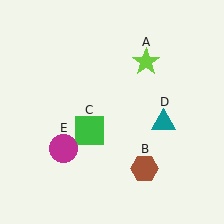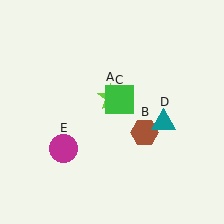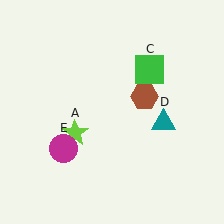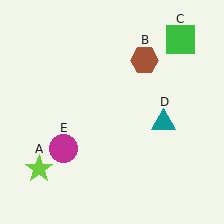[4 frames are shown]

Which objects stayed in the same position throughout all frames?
Teal triangle (object D) and magenta circle (object E) remained stationary.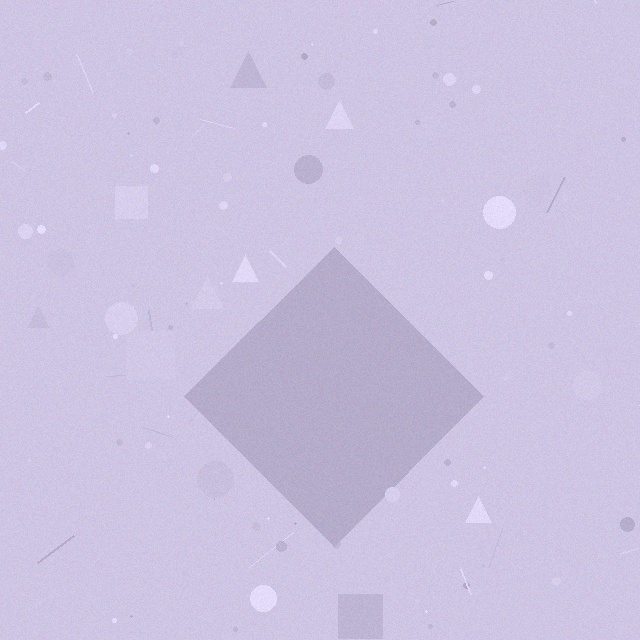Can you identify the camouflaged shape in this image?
The camouflaged shape is a diamond.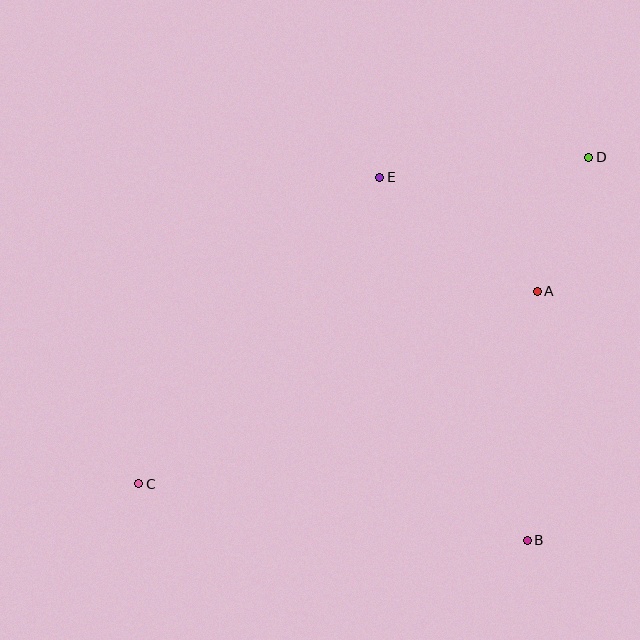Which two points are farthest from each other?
Points C and D are farthest from each other.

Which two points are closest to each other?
Points A and D are closest to each other.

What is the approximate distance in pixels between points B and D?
The distance between B and D is approximately 388 pixels.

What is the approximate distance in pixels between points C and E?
The distance between C and E is approximately 390 pixels.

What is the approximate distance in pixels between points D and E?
The distance between D and E is approximately 210 pixels.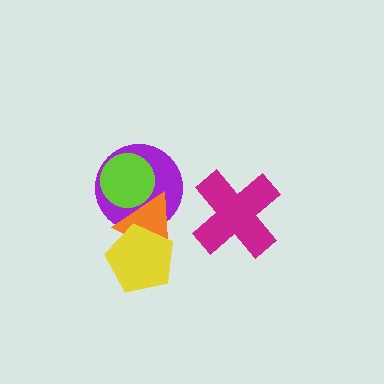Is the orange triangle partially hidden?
Yes, it is partially covered by another shape.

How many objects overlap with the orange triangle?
3 objects overlap with the orange triangle.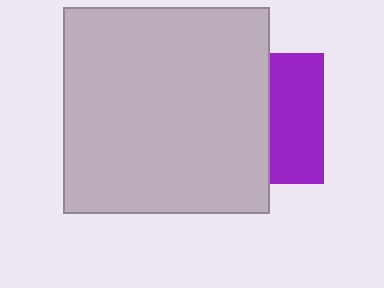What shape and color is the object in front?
The object in front is a light gray square.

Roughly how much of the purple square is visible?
A small part of it is visible (roughly 41%).